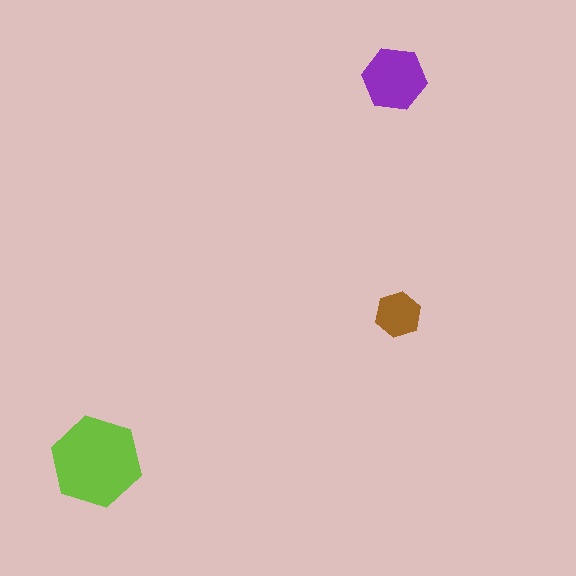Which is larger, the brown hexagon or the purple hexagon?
The purple one.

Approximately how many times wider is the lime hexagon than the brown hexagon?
About 2 times wider.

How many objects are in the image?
There are 3 objects in the image.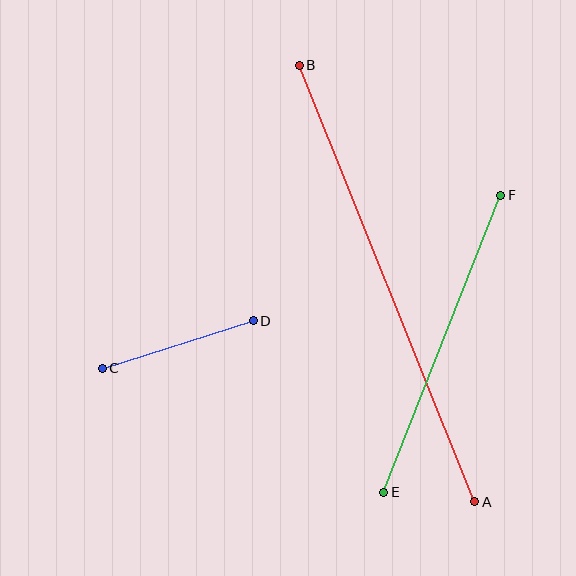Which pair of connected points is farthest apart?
Points A and B are farthest apart.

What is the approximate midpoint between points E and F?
The midpoint is at approximately (442, 344) pixels.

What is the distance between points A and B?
The distance is approximately 470 pixels.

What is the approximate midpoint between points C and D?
The midpoint is at approximately (178, 344) pixels.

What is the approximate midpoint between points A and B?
The midpoint is at approximately (387, 284) pixels.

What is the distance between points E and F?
The distance is approximately 319 pixels.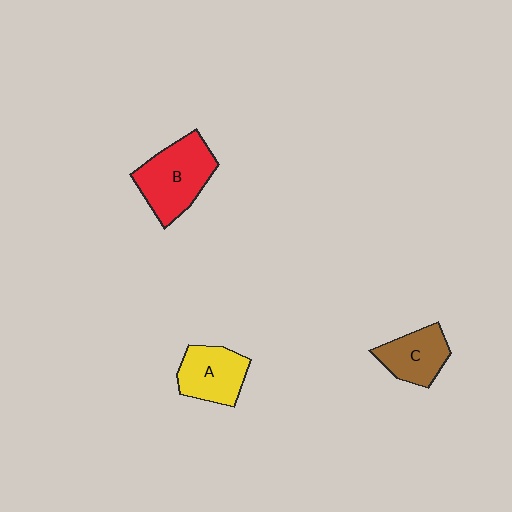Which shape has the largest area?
Shape B (red).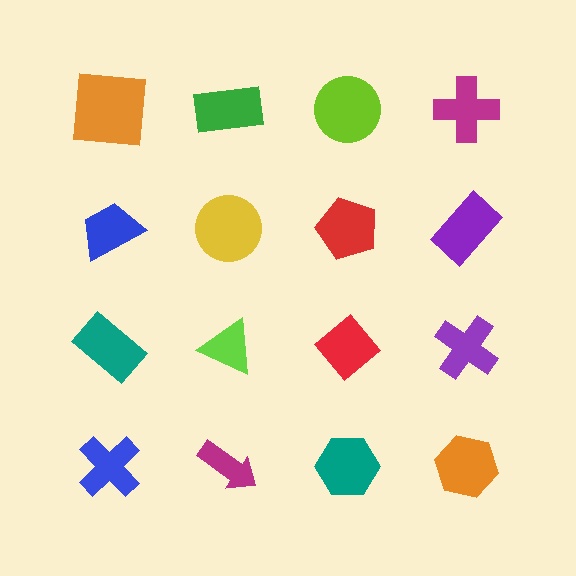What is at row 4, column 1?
A blue cross.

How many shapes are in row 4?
4 shapes.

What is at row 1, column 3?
A lime circle.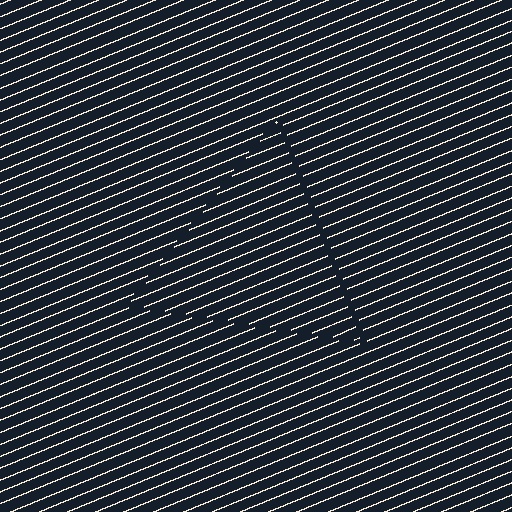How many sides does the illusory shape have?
3 sides — the line-ends trace a triangle.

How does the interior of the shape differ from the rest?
The interior of the shape contains the same grating, shifted by half a period — the contour is defined by the phase discontinuity where line-ends from the inner and outer gratings abut.